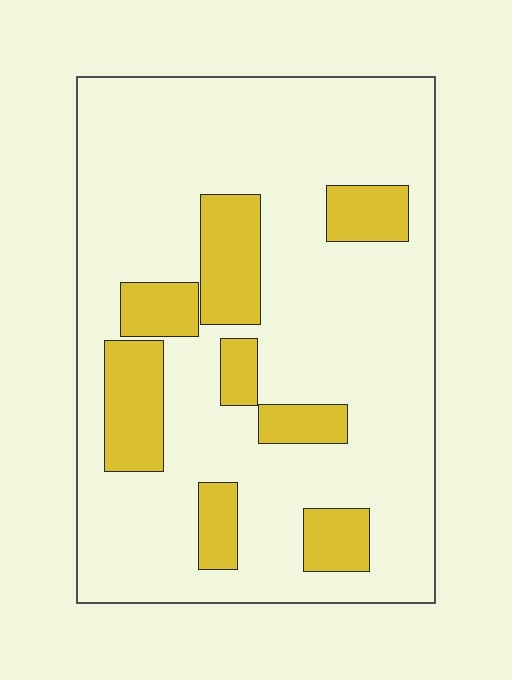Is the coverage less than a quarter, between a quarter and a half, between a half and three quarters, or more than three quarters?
Less than a quarter.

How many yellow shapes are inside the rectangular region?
8.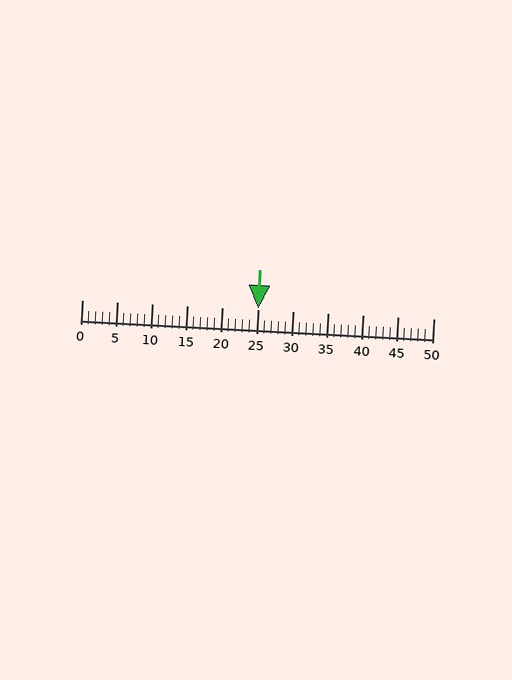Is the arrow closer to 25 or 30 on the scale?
The arrow is closer to 25.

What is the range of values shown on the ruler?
The ruler shows values from 0 to 50.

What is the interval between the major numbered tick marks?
The major tick marks are spaced 5 units apart.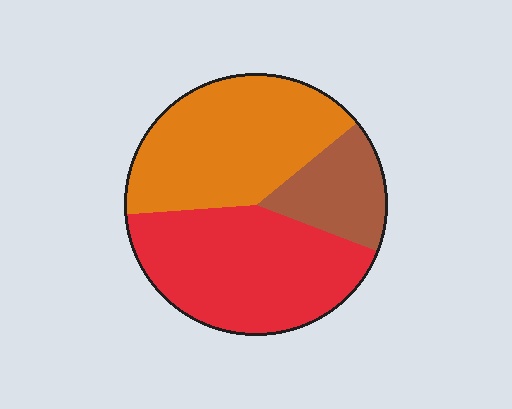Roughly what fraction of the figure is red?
Red covers about 45% of the figure.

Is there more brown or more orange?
Orange.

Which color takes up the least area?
Brown, at roughly 15%.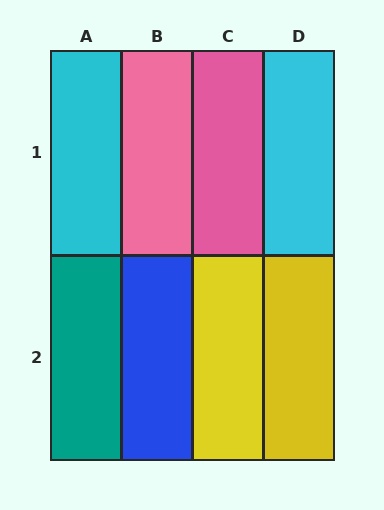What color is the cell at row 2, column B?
Blue.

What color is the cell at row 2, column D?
Yellow.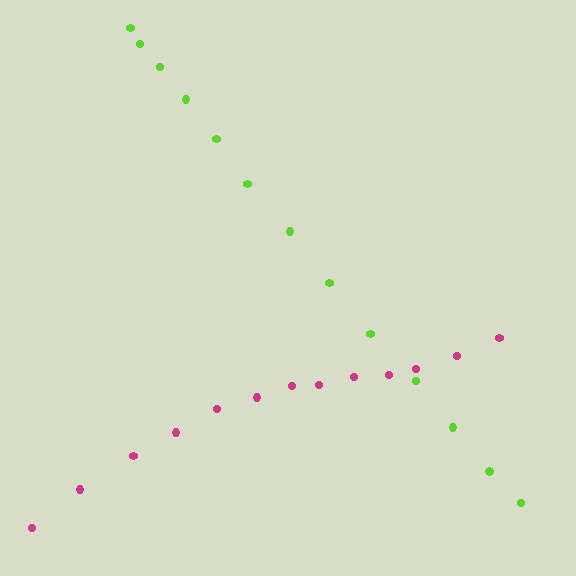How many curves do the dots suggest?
There are 2 distinct paths.